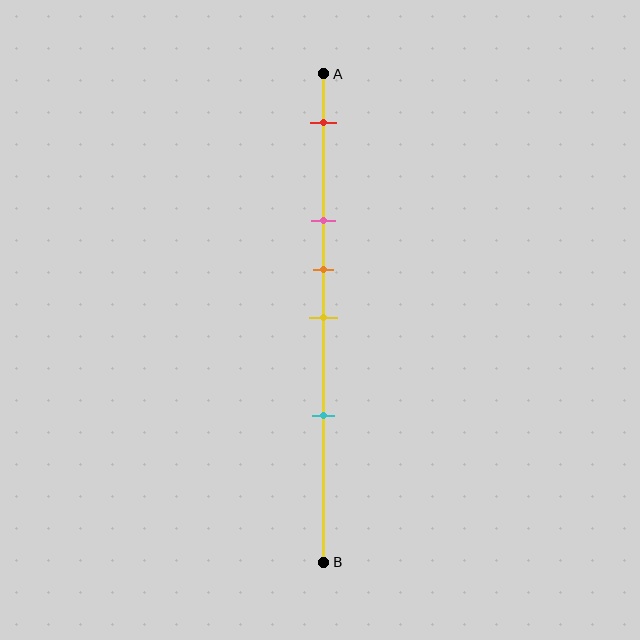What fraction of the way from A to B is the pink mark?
The pink mark is approximately 30% (0.3) of the way from A to B.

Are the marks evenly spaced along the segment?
No, the marks are not evenly spaced.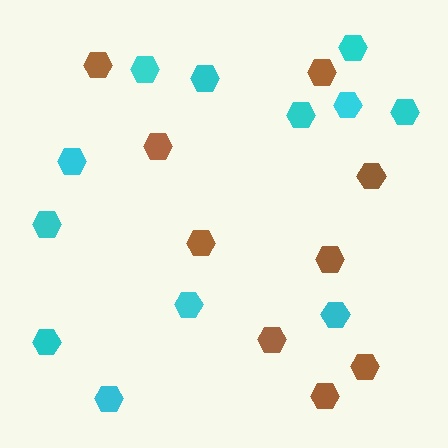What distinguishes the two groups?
There are 2 groups: one group of brown hexagons (9) and one group of cyan hexagons (12).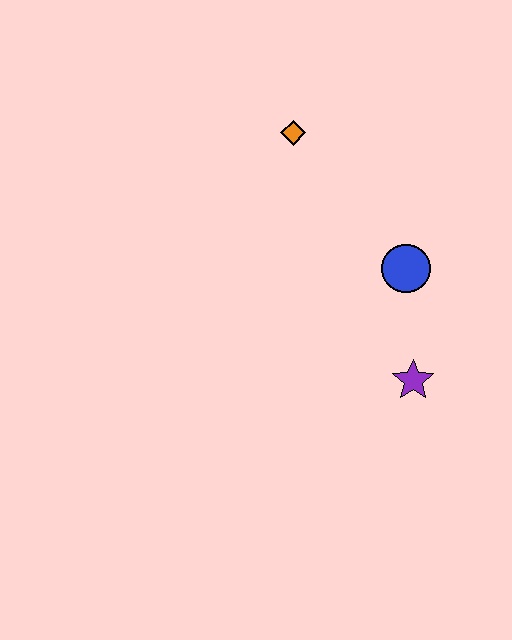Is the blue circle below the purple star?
No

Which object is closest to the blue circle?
The purple star is closest to the blue circle.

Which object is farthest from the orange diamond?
The purple star is farthest from the orange diamond.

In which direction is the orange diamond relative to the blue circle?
The orange diamond is above the blue circle.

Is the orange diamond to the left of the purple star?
Yes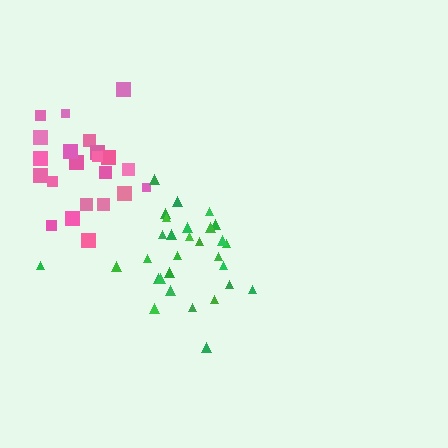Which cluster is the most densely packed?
Green.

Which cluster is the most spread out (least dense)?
Pink.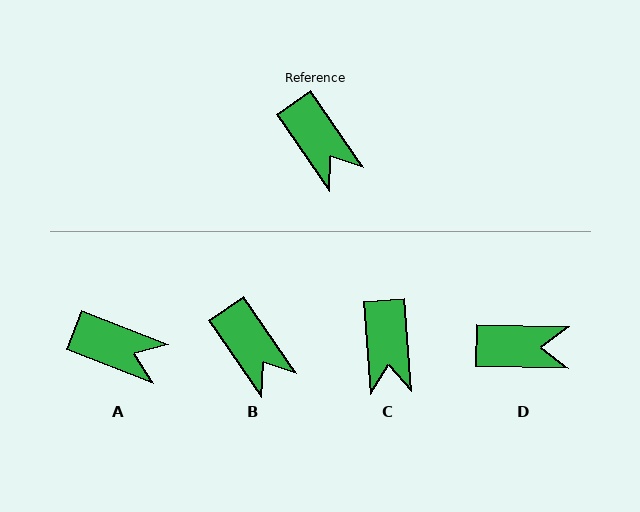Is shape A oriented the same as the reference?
No, it is off by about 34 degrees.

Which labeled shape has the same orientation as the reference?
B.